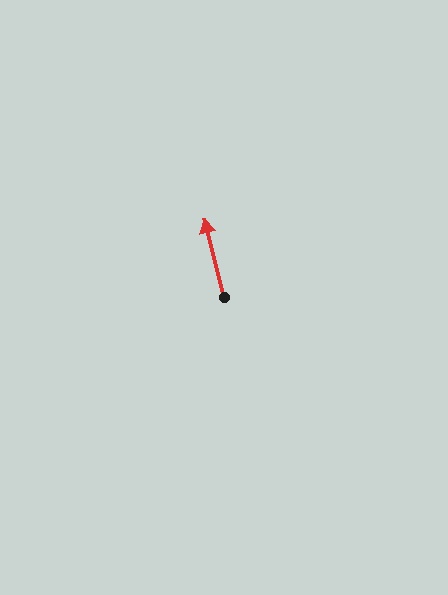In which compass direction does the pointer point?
North.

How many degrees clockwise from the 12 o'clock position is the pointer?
Approximately 346 degrees.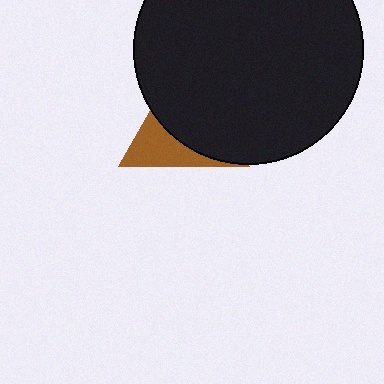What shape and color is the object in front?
The object in front is a black circle.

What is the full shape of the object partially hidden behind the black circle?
The partially hidden object is a brown triangle.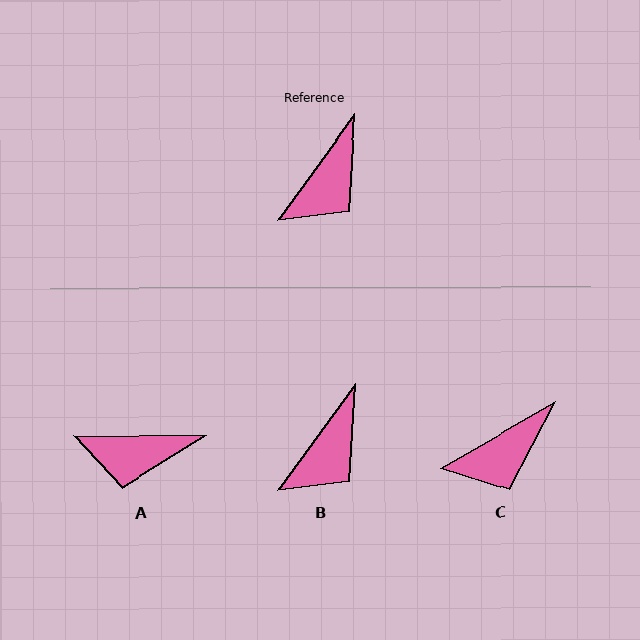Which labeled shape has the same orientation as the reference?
B.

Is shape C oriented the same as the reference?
No, it is off by about 24 degrees.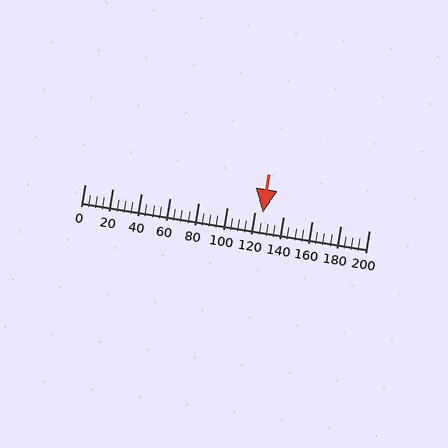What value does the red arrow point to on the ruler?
The red arrow points to approximately 125.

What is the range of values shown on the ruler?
The ruler shows values from 0 to 200.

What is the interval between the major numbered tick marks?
The major tick marks are spaced 20 units apart.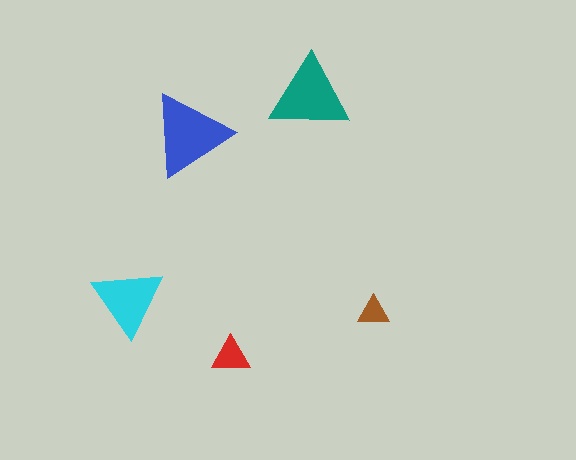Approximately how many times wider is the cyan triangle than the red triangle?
About 2 times wider.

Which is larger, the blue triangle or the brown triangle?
The blue one.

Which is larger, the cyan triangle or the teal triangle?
The teal one.